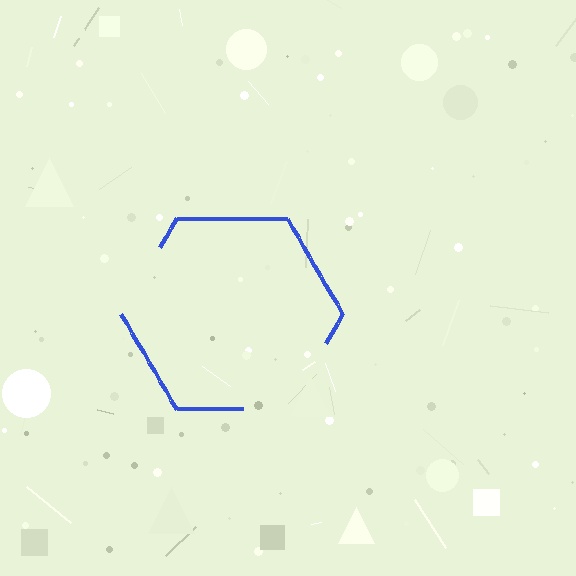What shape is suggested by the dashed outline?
The dashed outline suggests a hexagon.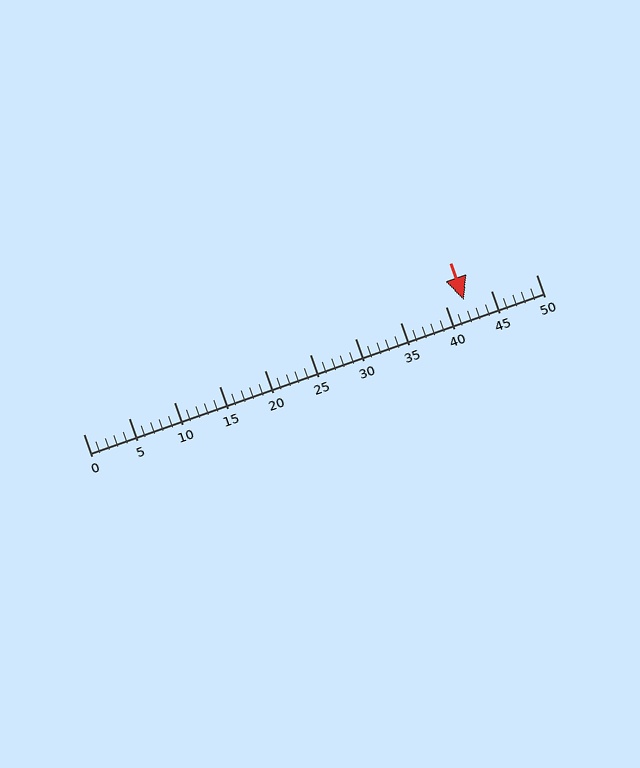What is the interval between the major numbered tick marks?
The major tick marks are spaced 5 units apart.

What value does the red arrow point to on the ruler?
The red arrow points to approximately 42.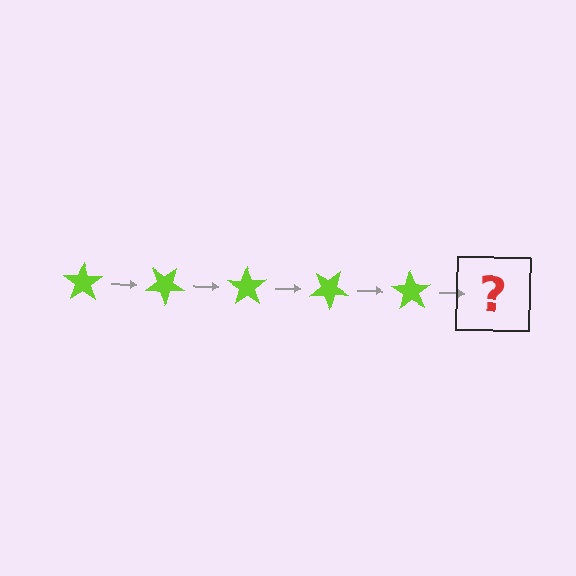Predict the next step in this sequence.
The next step is a lime star rotated 175 degrees.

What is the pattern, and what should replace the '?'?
The pattern is that the star rotates 35 degrees each step. The '?' should be a lime star rotated 175 degrees.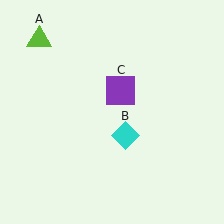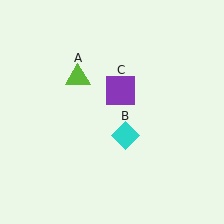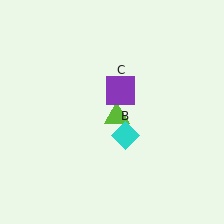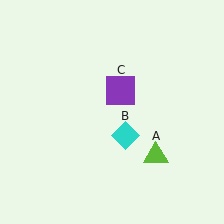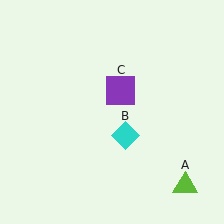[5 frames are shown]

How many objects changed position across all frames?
1 object changed position: lime triangle (object A).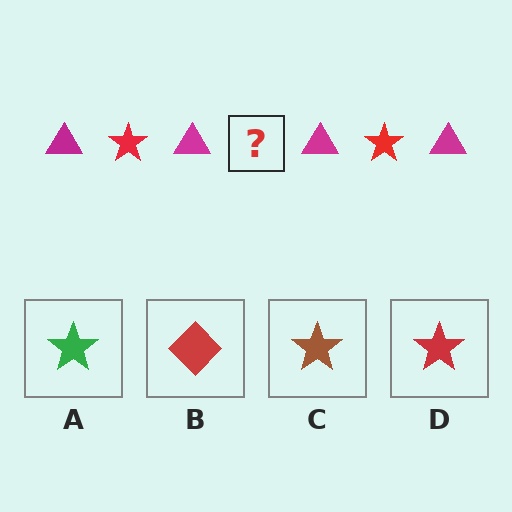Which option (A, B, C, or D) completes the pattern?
D.